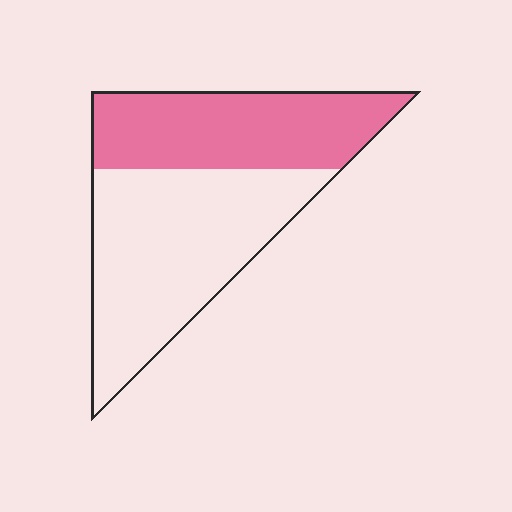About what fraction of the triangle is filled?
About two fifths (2/5).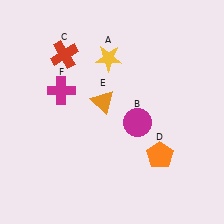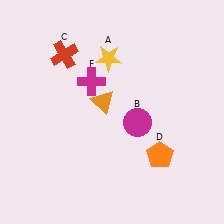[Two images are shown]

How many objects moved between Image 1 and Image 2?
1 object moved between the two images.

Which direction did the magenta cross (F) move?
The magenta cross (F) moved right.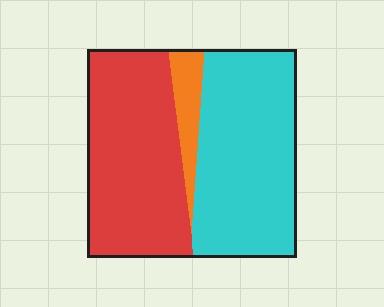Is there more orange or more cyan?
Cyan.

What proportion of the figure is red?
Red covers around 45% of the figure.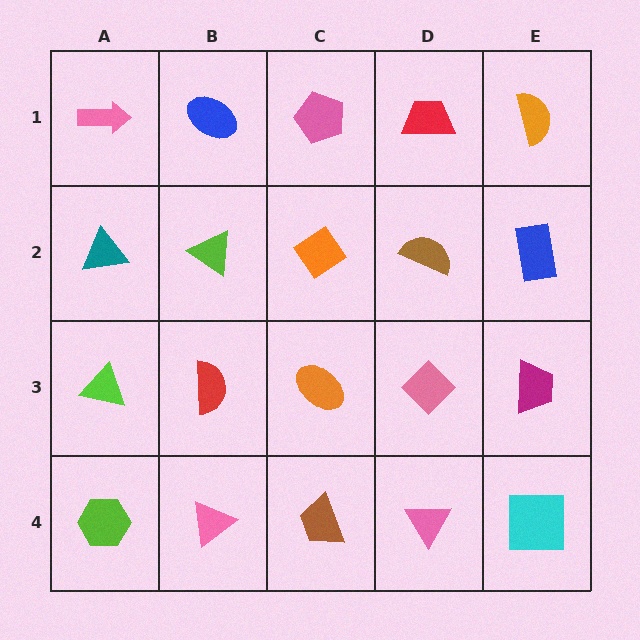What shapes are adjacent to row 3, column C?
An orange diamond (row 2, column C), a brown trapezoid (row 4, column C), a red semicircle (row 3, column B), a pink diamond (row 3, column D).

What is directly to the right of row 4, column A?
A pink triangle.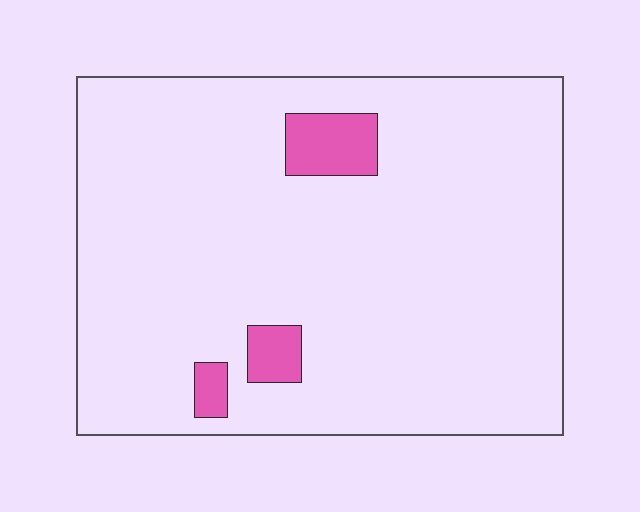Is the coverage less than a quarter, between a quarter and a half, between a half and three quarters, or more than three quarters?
Less than a quarter.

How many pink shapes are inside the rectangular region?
3.